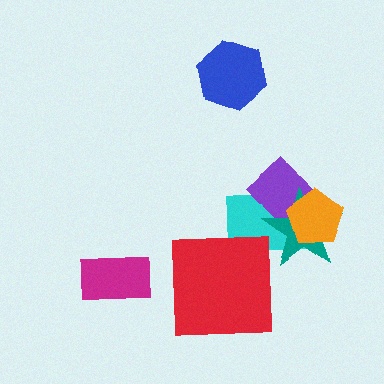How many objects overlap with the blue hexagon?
0 objects overlap with the blue hexagon.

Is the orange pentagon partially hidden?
No, no other shape covers it.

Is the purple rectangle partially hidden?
Yes, it is partially covered by another shape.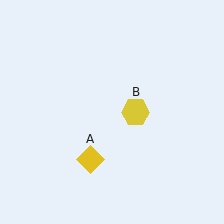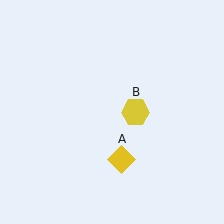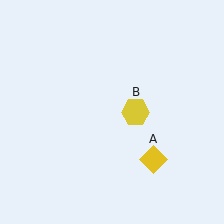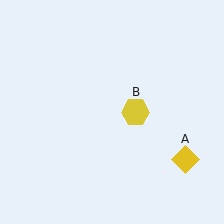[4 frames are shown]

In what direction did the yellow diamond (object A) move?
The yellow diamond (object A) moved right.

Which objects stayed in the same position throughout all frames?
Yellow hexagon (object B) remained stationary.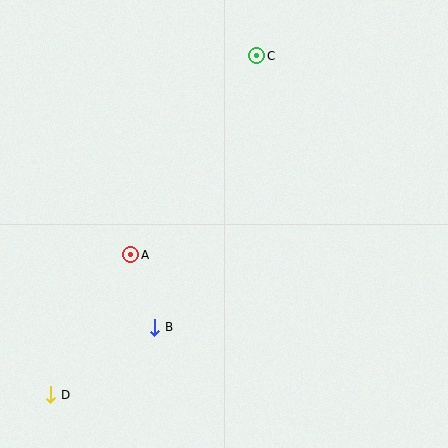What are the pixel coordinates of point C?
Point C is at (257, 56).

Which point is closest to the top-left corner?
Point C is closest to the top-left corner.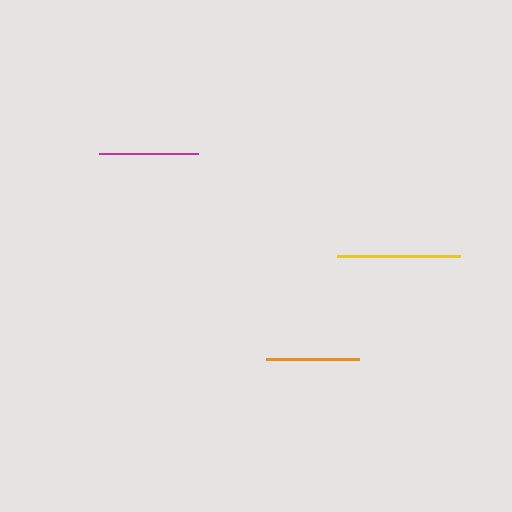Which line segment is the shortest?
The orange line is the shortest at approximately 93 pixels.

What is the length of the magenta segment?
The magenta segment is approximately 99 pixels long.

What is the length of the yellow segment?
The yellow segment is approximately 123 pixels long.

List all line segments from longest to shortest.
From longest to shortest: yellow, magenta, orange.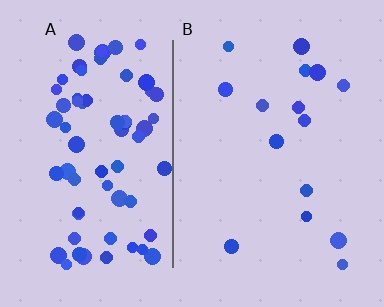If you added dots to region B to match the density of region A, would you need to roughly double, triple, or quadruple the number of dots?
Approximately quadruple.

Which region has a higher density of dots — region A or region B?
A (the left).